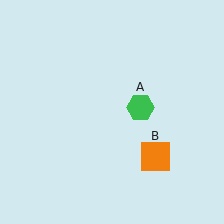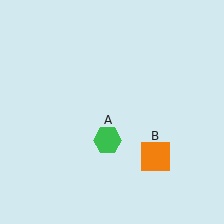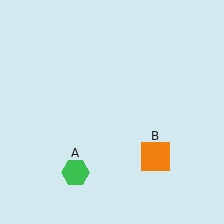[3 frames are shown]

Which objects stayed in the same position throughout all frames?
Orange square (object B) remained stationary.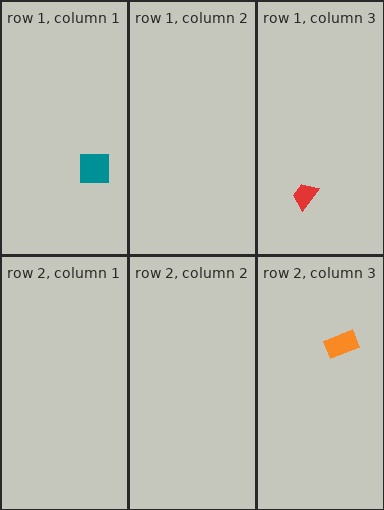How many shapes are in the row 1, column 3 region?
1.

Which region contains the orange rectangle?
The row 2, column 3 region.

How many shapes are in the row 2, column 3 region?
1.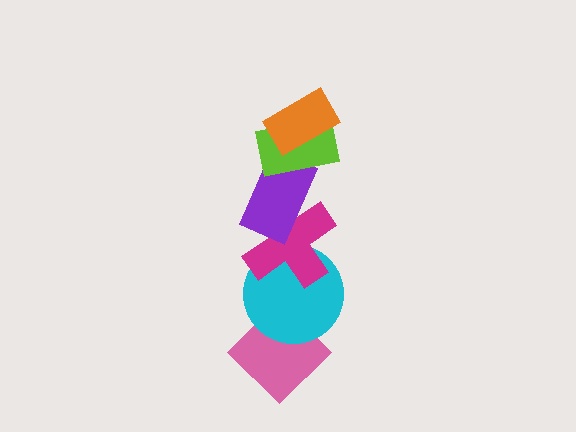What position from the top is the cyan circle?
The cyan circle is 5th from the top.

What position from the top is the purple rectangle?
The purple rectangle is 3rd from the top.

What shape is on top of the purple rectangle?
The lime rectangle is on top of the purple rectangle.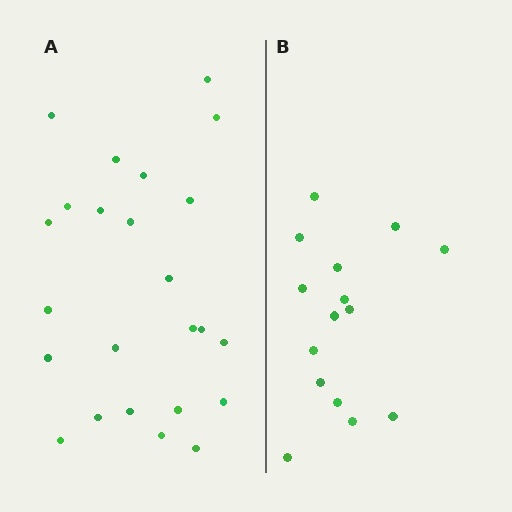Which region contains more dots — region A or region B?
Region A (the left region) has more dots.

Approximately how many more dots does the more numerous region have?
Region A has roughly 8 or so more dots than region B.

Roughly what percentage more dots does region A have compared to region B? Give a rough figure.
About 60% more.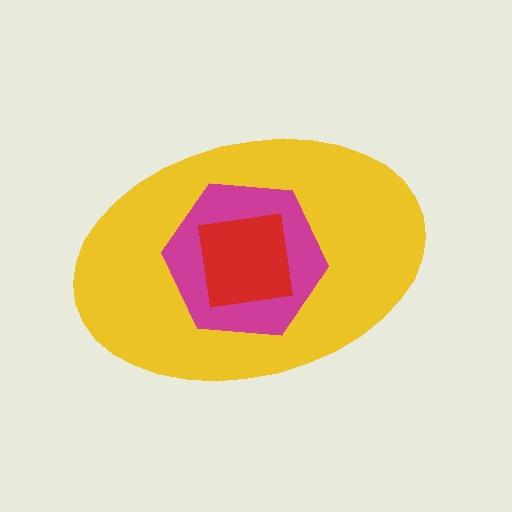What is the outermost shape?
The yellow ellipse.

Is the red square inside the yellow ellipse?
Yes.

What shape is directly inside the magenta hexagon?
The red square.